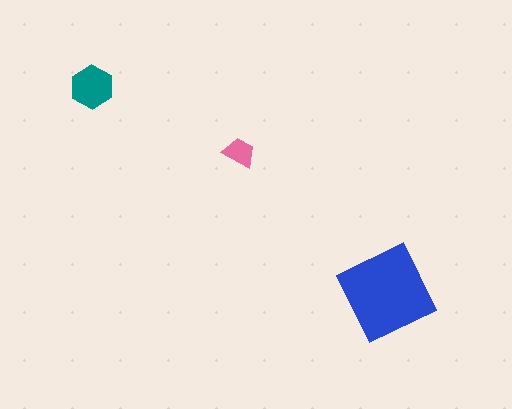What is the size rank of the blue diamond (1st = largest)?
1st.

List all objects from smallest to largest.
The pink trapezoid, the teal hexagon, the blue diamond.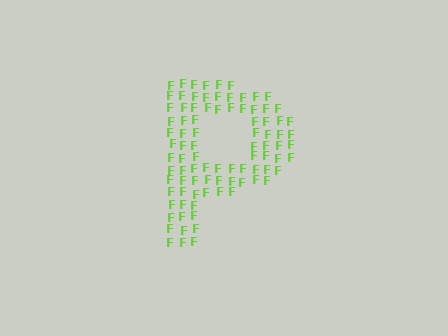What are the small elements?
The small elements are letter F's.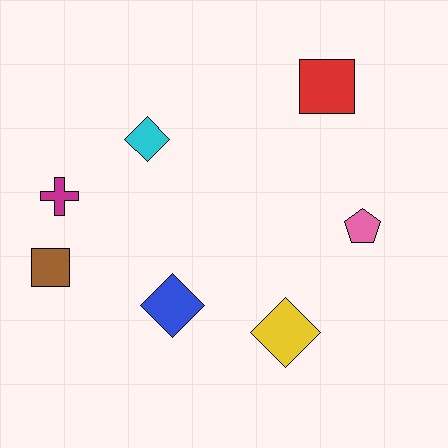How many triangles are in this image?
There are no triangles.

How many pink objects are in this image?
There is 1 pink object.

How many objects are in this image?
There are 7 objects.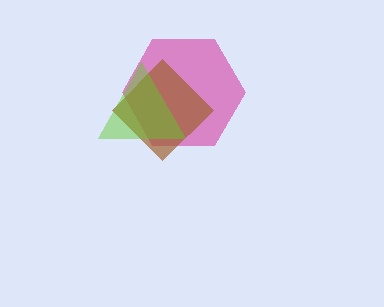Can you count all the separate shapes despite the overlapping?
Yes, there are 3 separate shapes.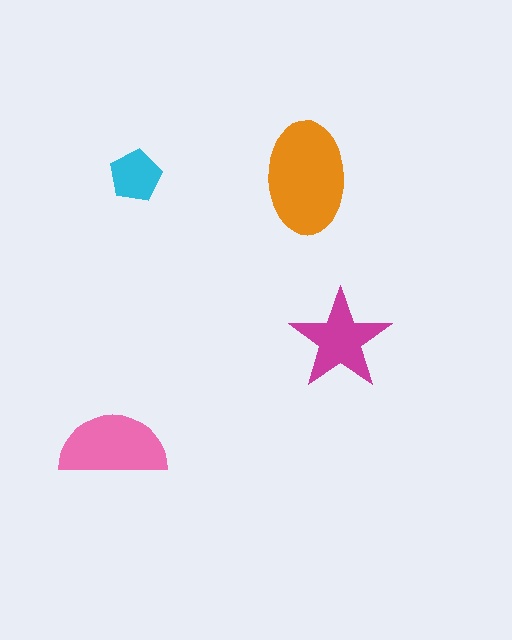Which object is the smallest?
The cyan pentagon.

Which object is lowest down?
The pink semicircle is bottommost.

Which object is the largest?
The orange ellipse.